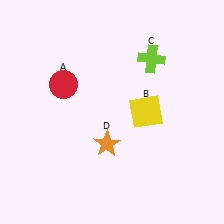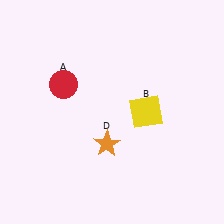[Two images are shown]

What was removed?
The lime cross (C) was removed in Image 2.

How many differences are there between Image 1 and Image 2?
There is 1 difference between the two images.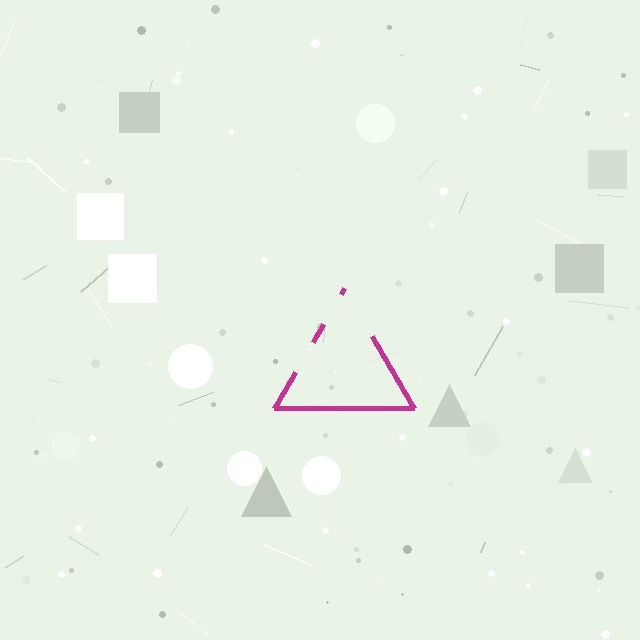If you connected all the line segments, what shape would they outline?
They would outline a triangle.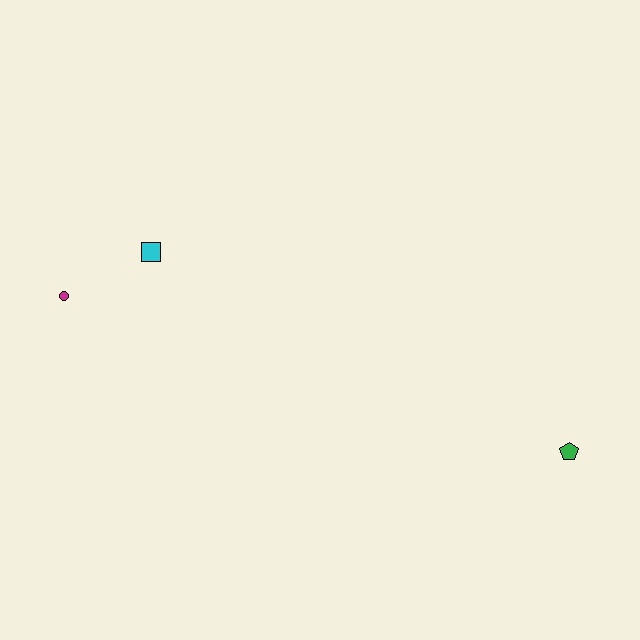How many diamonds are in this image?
There are no diamonds.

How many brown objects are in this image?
There are no brown objects.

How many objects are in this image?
There are 3 objects.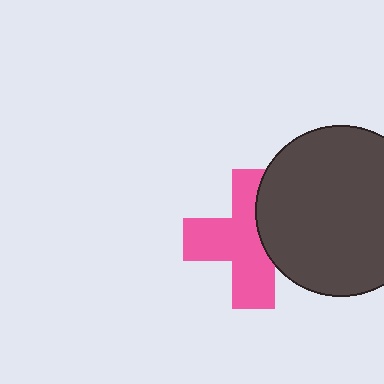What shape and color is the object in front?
The object in front is a dark gray circle.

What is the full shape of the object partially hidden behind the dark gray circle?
The partially hidden object is a pink cross.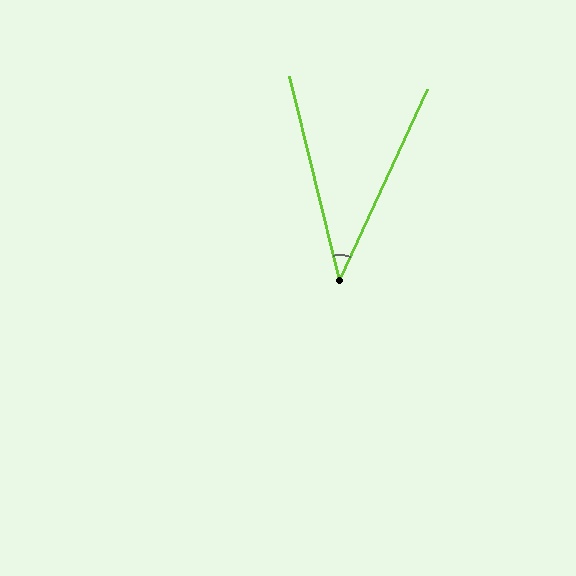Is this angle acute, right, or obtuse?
It is acute.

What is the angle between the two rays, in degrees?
Approximately 38 degrees.